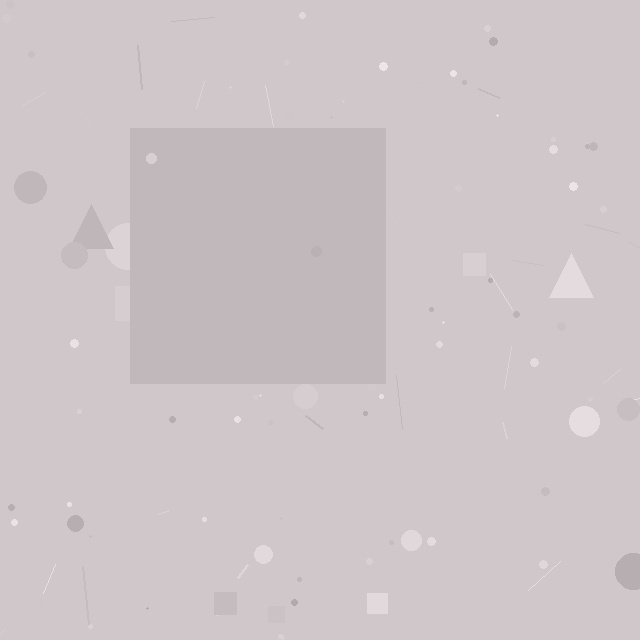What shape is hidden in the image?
A square is hidden in the image.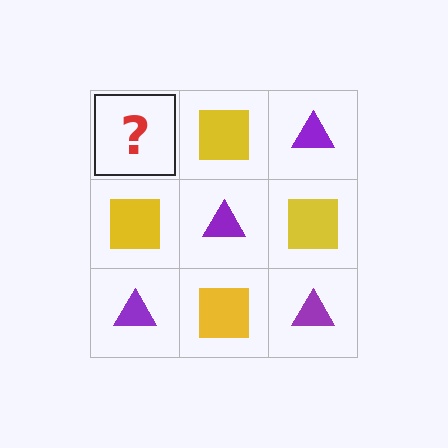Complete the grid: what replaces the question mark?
The question mark should be replaced with a purple triangle.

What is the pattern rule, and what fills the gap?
The rule is that it alternates purple triangle and yellow square in a checkerboard pattern. The gap should be filled with a purple triangle.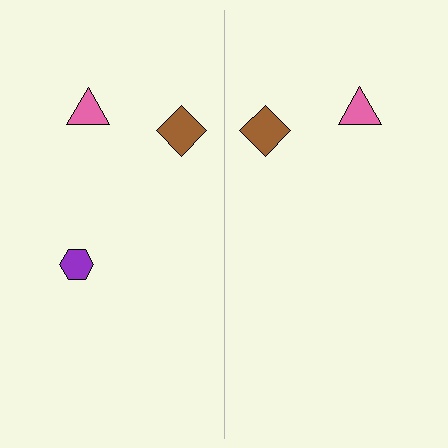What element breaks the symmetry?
A purple hexagon is missing from the right side.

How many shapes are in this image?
There are 5 shapes in this image.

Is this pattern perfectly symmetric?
No, the pattern is not perfectly symmetric. A purple hexagon is missing from the right side.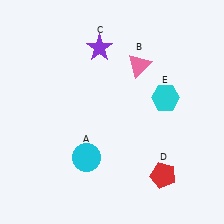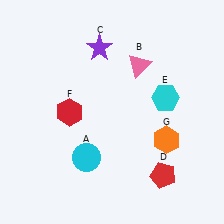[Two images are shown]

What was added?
A red hexagon (F), an orange hexagon (G) were added in Image 2.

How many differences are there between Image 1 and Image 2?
There are 2 differences between the two images.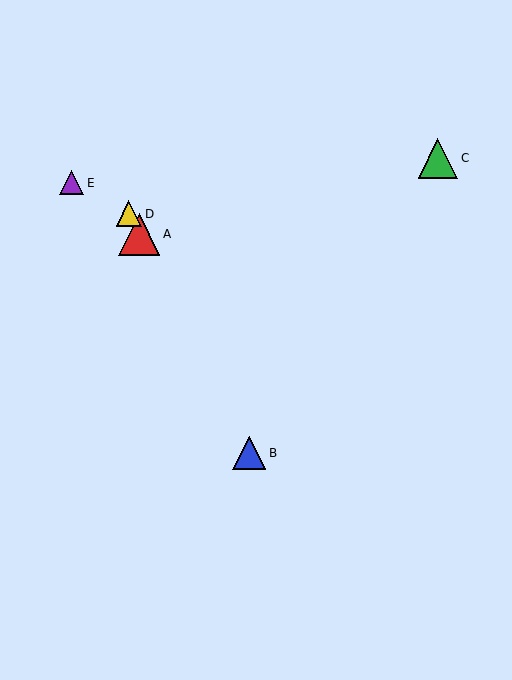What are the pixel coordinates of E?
Object E is at (72, 183).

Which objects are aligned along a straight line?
Objects A, B, D are aligned along a straight line.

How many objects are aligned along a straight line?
3 objects (A, B, D) are aligned along a straight line.